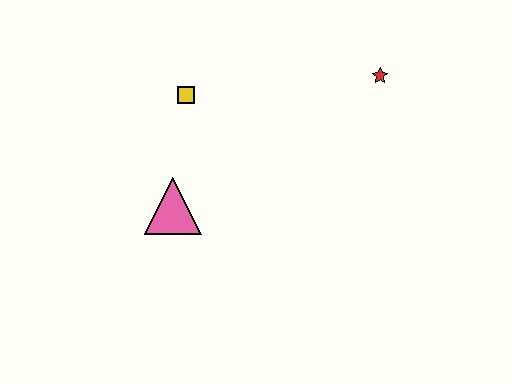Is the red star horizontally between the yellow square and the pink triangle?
No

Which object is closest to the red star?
The yellow square is closest to the red star.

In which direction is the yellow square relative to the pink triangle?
The yellow square is above the pink triangle.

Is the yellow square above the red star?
No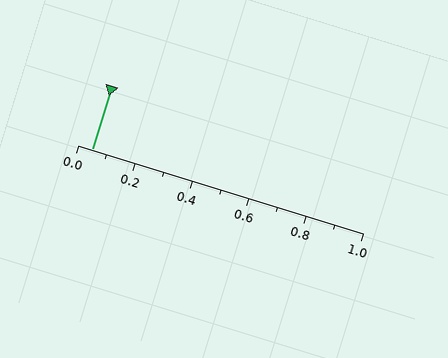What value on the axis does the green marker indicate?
The marker indicates approximately 0.05.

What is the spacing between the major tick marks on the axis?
The major ticks are spaced 0.2 apart.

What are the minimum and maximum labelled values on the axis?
The axis runs from 0.0 to 1.0.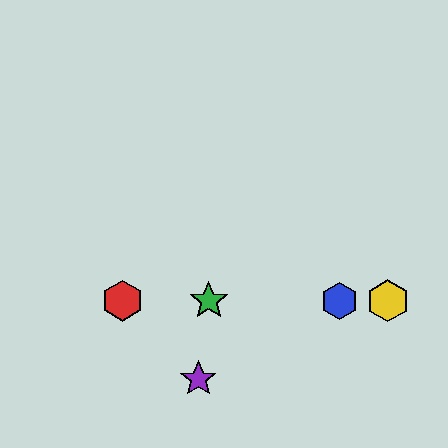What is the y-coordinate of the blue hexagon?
The blue hexagon is at y≈301.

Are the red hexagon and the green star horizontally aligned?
Yes, both are at y≈301.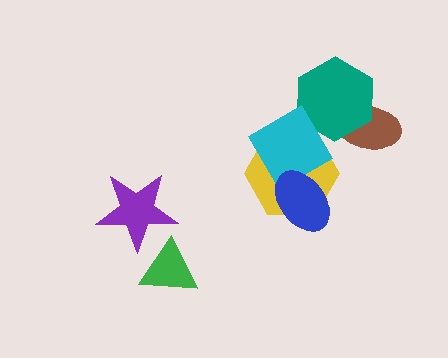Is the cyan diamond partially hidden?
Yes, it is partially covered by another shape.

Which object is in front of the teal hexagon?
The cyan diamond is in front of the teal hexagon.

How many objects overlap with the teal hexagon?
2 objects overlap with the teal hexagon.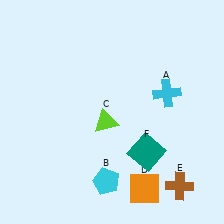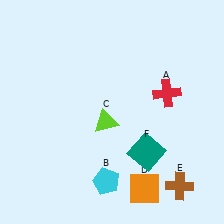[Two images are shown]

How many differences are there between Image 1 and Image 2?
There is 1 difference between the two images.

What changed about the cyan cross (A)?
In Image 1, A is cyan. In Image 2, it changed to red.